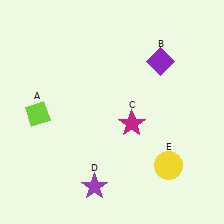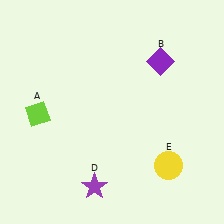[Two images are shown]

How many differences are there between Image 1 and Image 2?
There is 1 difference between the two images.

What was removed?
The magenta star (C) was removed in Image 2.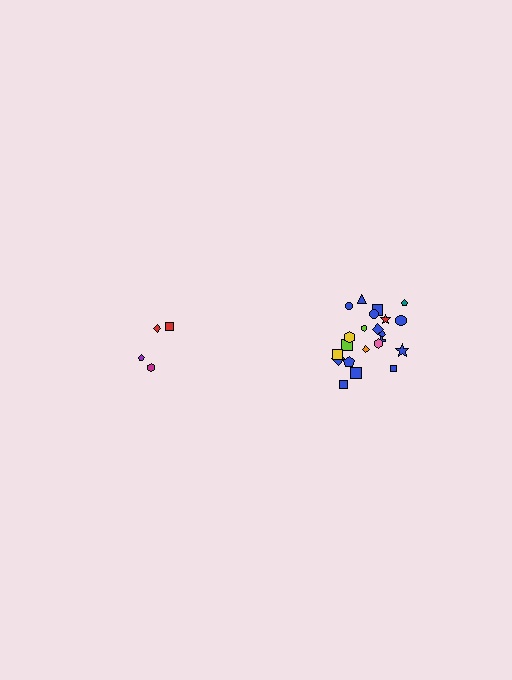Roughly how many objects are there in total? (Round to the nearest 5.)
Roughly 25 objects in total.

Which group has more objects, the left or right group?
The right group.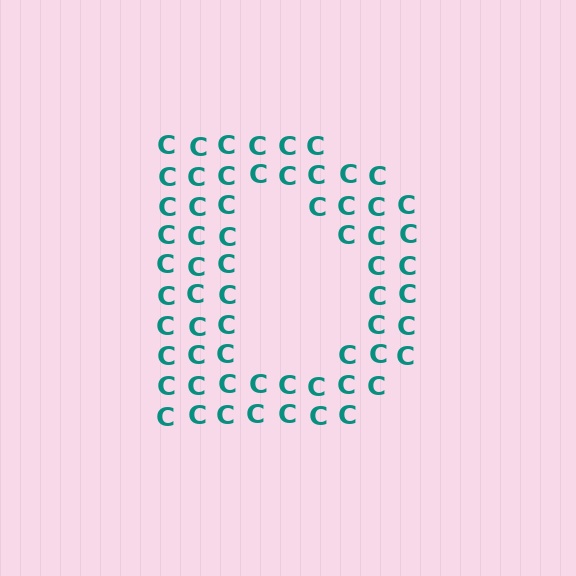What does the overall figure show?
The overall figure shows the letter D.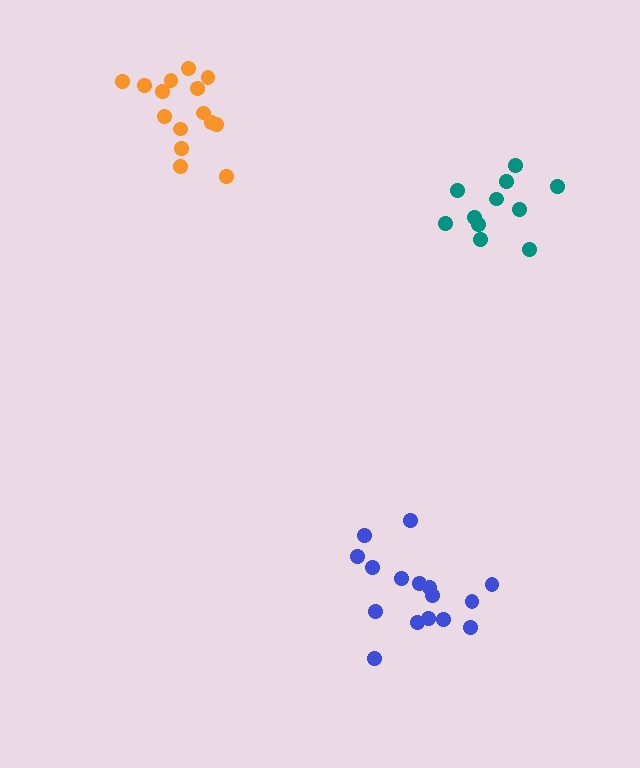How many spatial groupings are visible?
There are 3 spatial groupings.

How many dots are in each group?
Group 1: 11 dots, Group 2: 15 dots, Group 3: 16 dots (42 total).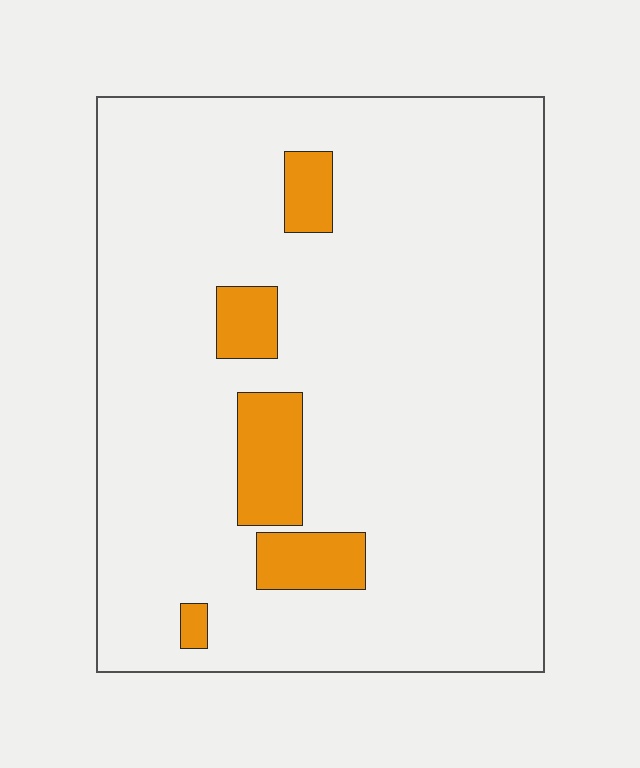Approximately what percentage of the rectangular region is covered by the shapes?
Approximately 10%.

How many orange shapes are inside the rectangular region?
5.